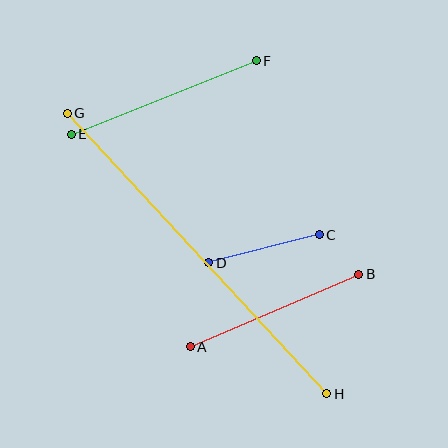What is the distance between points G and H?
The distance is approximately 382 pixels.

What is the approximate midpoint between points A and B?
The midpoint is at approximately (275, 311) pixels.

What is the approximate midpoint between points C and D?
The midpoint is at approximately (264, 249) pixels.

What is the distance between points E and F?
The distance is approximately 199 pixels.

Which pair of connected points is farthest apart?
Points G and H are farthest apart.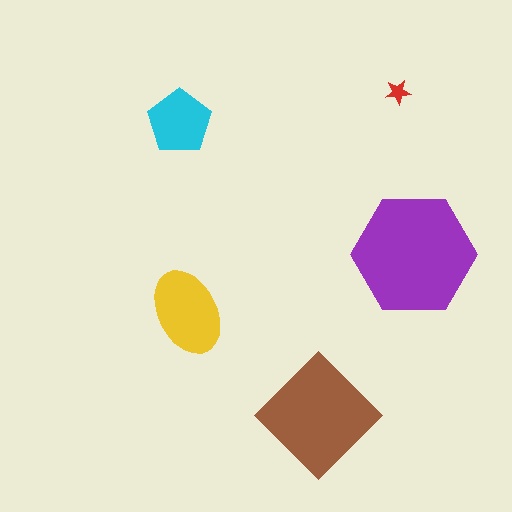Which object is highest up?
The red star is topmost.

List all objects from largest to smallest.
The purple hexagon, the brown diamond, the yellow ellipse, the cyan pentagon, the red star.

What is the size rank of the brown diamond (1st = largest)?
2nd.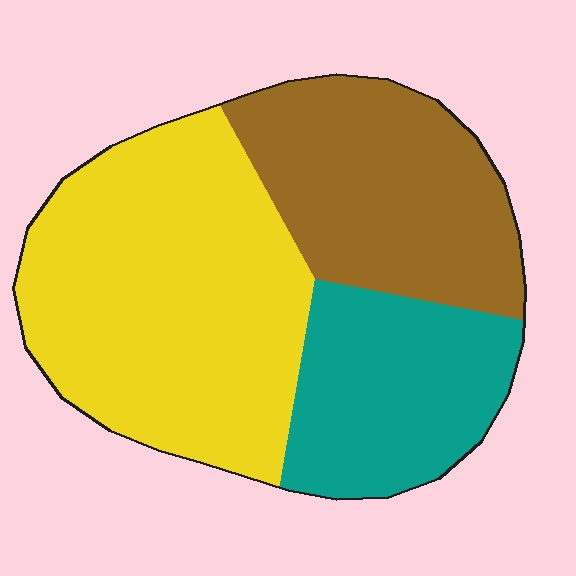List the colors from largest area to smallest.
From largest to smallest: yellow, brown, teal.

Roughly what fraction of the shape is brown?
Brown takes up about one third (1/3) of the shape.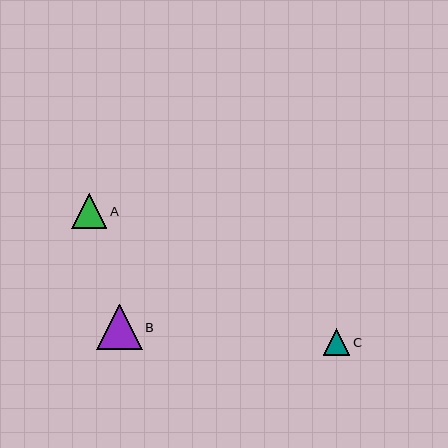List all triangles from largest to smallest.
From largest to smallest: B, A, C.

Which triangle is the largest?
Triangle B is the largest with a size of approximately 45 pixels.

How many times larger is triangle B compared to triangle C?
Triangle B is approximately 1.7 times the size of triangle C.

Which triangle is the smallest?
Triangle C is the smallest with a size of approximately 26 pixels.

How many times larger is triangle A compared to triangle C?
Triangle A is approximately 1.3 times the size of triangle C.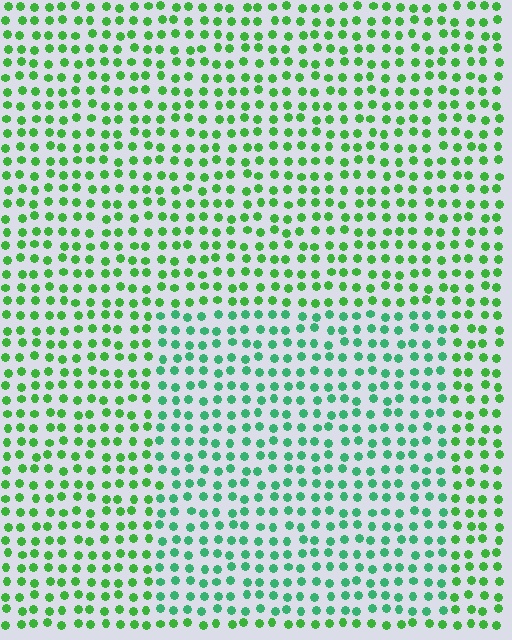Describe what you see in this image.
The image is filled with small green elements in a uniform arrangement. A rectangle-shaped region is visible where the elements are tinted to a slightly different hue, forming a subtle color boundary.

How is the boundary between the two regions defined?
The boundary is defined purely by a slight shift in hue (about 29 degrees). Spacing, size, and orientation are identical on both sides.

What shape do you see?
I see a rectangle.